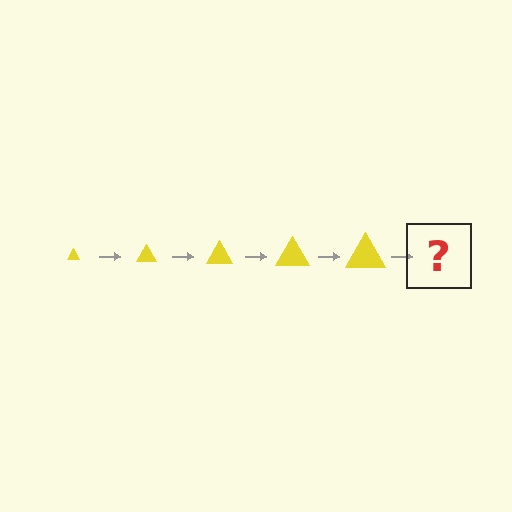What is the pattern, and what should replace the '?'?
The pattern is that the triangle gets progressively larger each step. The '?' should be a yellow triangle, larger than the previous one.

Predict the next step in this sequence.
The next step is a yellow triangle, larger than the previous one.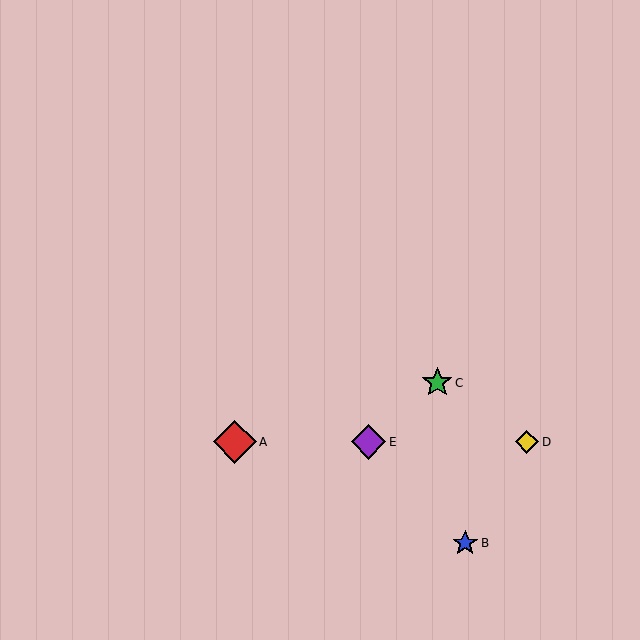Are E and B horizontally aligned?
No, E is at y≈442 and B is at y≈543.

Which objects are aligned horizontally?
Objects A, D, E are aligned horizontally.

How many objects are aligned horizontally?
3 objects (A, D, E) are aligned horizontally.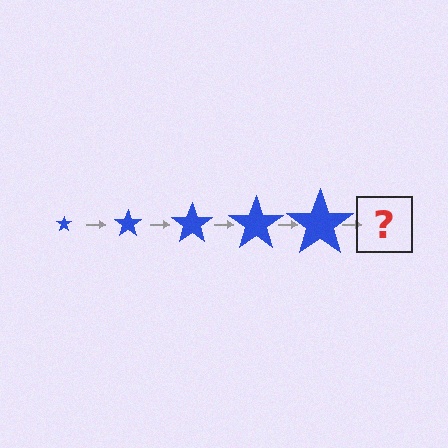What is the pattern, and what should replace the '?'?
The pattern is that the star gets progressively larger each step. The '?' should be a blue star, larger than the previous one.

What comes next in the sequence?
The next element should be a blue star, larger than the previous one.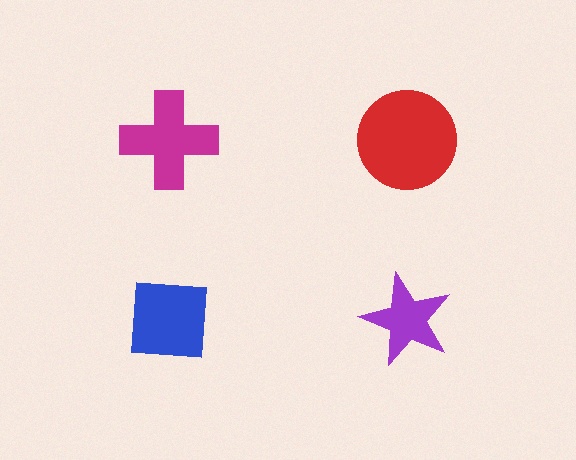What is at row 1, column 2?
A red circle.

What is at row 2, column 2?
A purple star.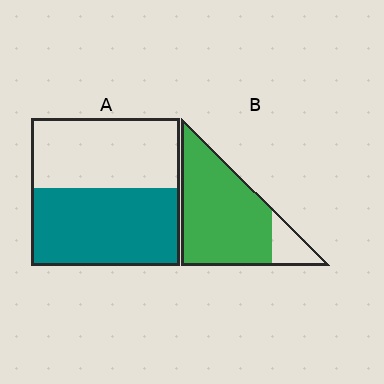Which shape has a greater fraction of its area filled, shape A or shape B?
Shape B.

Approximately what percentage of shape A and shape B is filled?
A is approximately 55% and B is approximately 85%.